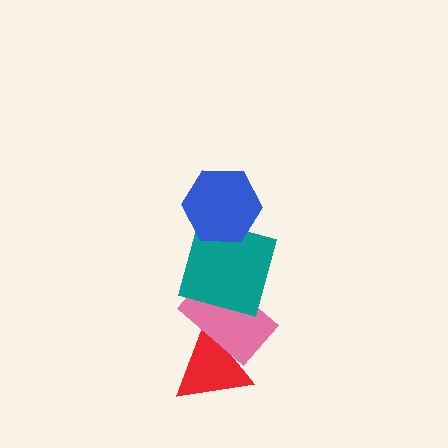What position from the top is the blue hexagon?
The blue hexagon is 1st from the top.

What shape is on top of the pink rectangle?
The teal square is on top of the pink rectangle.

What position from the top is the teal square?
The teal square is 2nd from the top.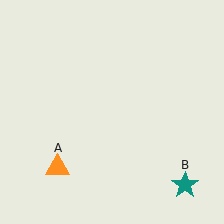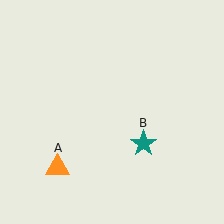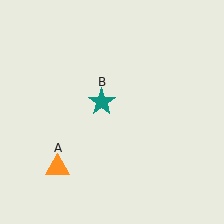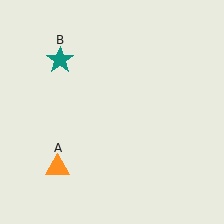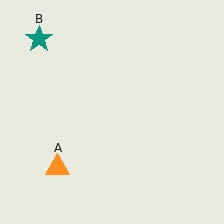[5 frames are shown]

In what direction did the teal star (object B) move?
The teal star (object B) moved up and to the left.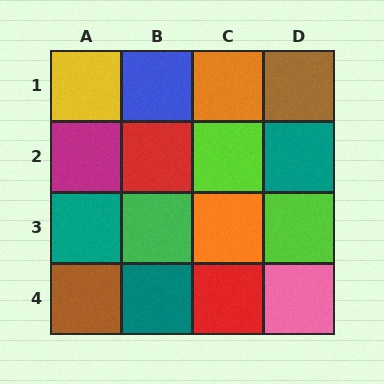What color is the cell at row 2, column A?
Magenta.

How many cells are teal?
3 cells are teal.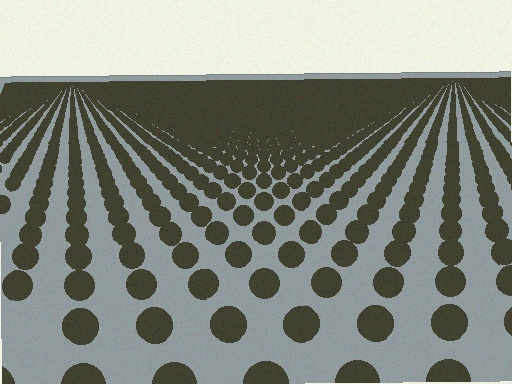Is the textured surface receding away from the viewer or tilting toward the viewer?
The surface is receding away from the viewer. Texture elements get smaller and denser toward the top.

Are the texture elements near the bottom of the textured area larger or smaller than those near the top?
Larger. Near the bottom, elements are closer to the viewer and appear at a bigger on-screen size.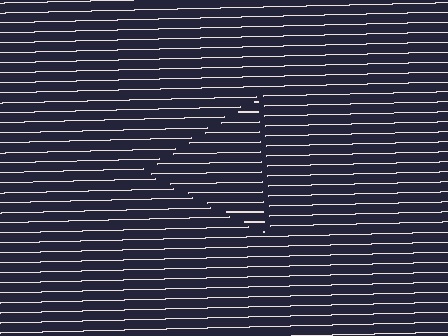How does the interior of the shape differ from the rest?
The interior of the shape contains the same grating, shifted by half a period — the contour is defined by the phase discontinuity where line-ends from the inner and outer gratings abut.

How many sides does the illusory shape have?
3 sides — the line-ends trace a triangle.